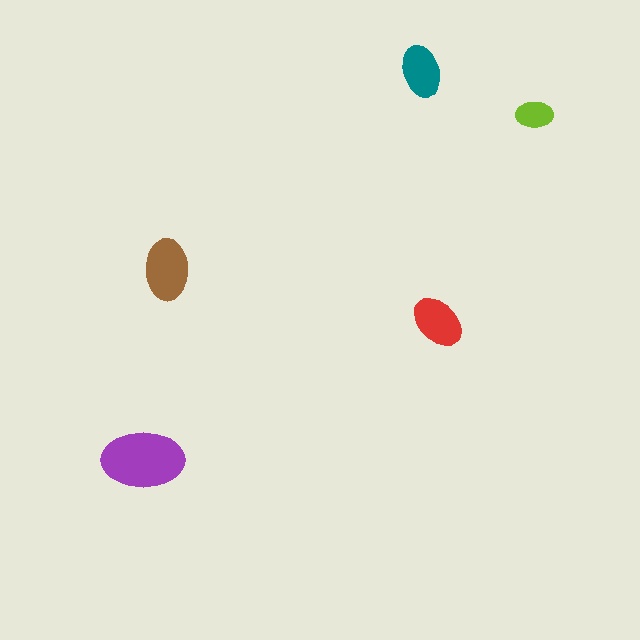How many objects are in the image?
There are 5 objects in the image.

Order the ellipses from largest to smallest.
the purple one, the brown one, the red one, the teal one, the lime one.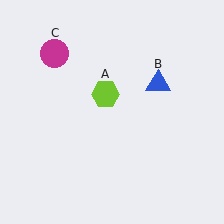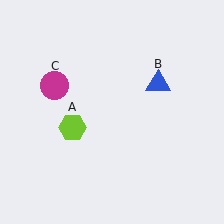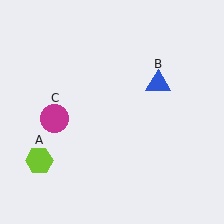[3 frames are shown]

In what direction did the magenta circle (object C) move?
The magenta circle (object C) moved down.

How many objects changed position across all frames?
2 objects changed position: lime hexagon (object A), magenta circle (object C).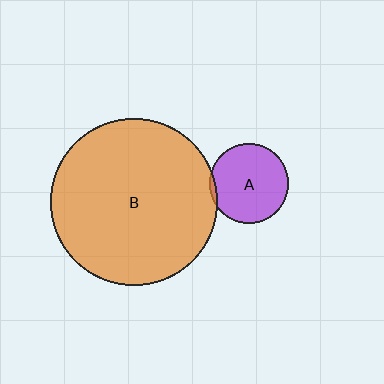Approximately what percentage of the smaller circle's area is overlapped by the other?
Approximately 5%.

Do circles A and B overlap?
Yes.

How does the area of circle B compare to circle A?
Approximately 4.5 times.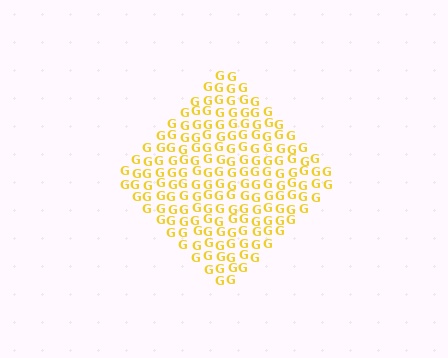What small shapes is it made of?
It is made of small letter G's.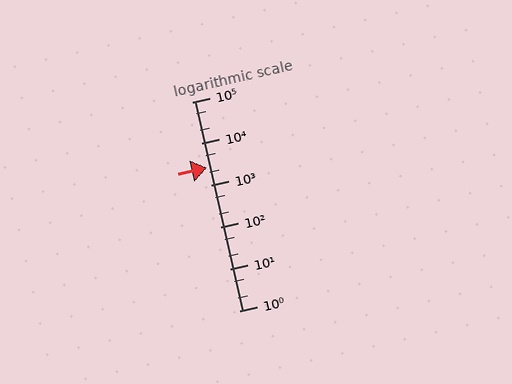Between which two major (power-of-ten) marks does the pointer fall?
The pointer is between 1000 and 10000.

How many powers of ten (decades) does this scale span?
The scale spans 5 decades, from 1 to 100000.